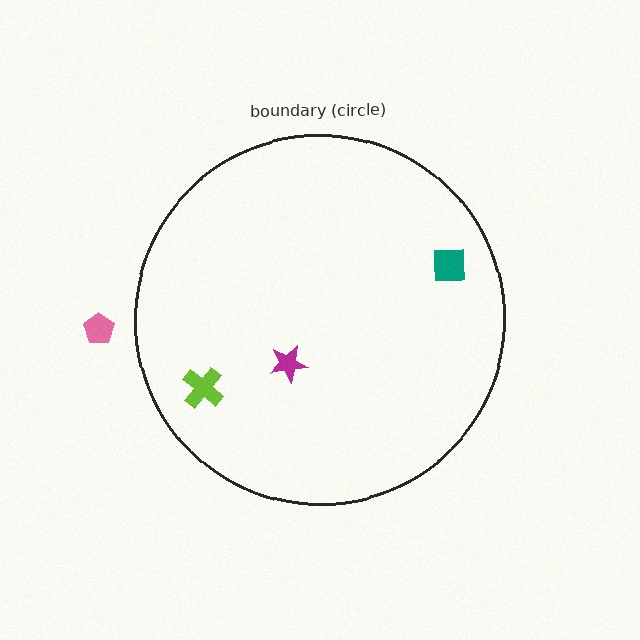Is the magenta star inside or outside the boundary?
Inside.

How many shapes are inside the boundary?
3 inside, 1 outside.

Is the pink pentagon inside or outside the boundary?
Outside.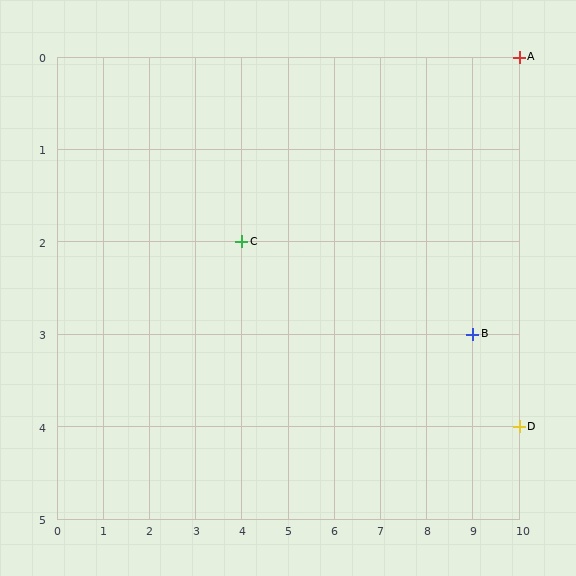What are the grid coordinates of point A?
Point A is at grid coordinates (10, 0).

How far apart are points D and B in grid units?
Points D and B are 1 column and 1 row apart (about 1.4 grid units diagonally).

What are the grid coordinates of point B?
Point B is at grid coordinates (9, 3).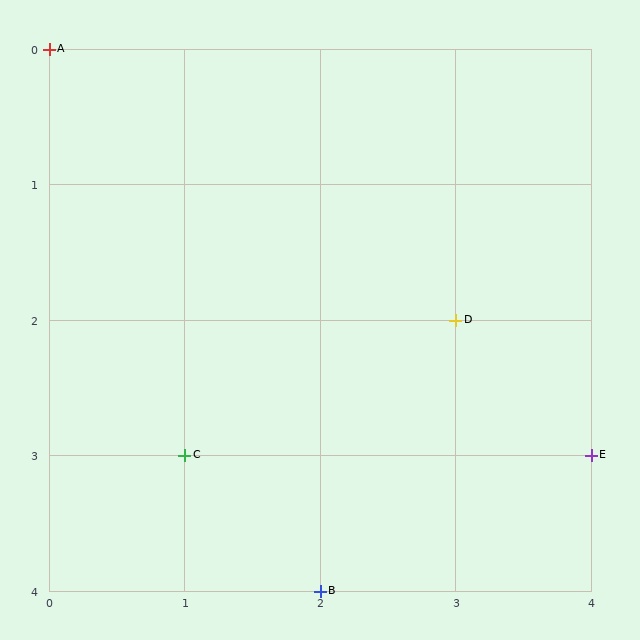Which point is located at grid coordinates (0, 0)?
Point A is at (0, 0).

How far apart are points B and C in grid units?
Points B and C are 1 column and 1 row apart (about 1.4 grid units diagonally).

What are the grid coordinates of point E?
Point E is at grid coordinates (4, 3).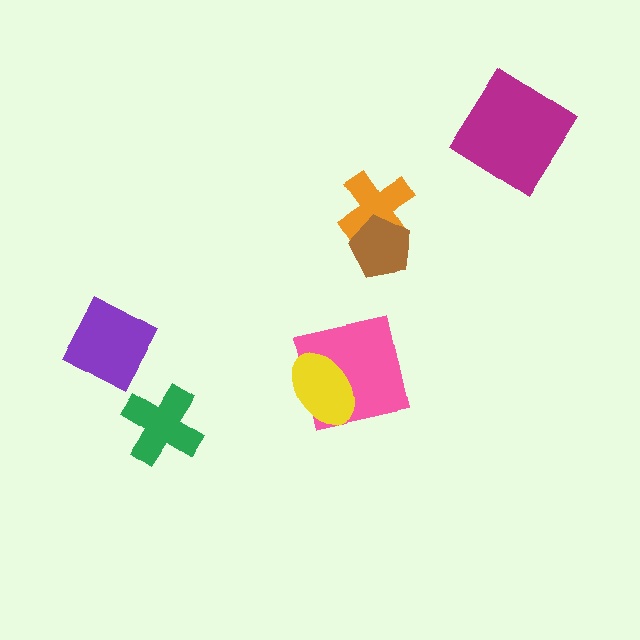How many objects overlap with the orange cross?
1 object overlaps with the orange cross.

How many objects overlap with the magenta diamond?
0 objects overlap with the magenta diamond.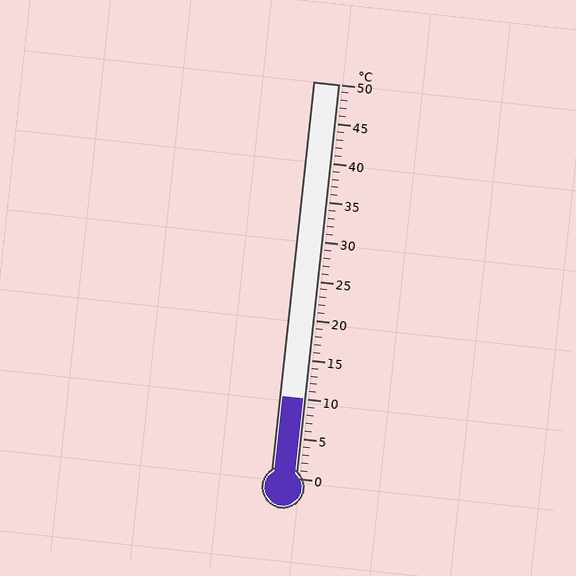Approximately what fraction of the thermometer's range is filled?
The thermometer is filled to approximately 20% of its range.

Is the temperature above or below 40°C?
The temperature is below 40°C.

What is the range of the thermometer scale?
The thermometer scale ranges from 0°C to 50°C.